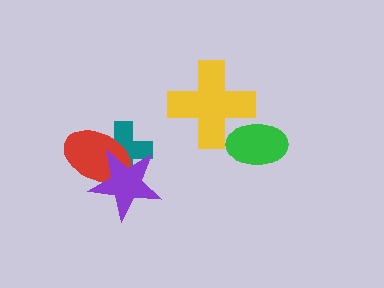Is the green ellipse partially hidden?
Yes, it is partially covered by another shape.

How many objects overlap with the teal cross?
2 objects overlap with the teal cross.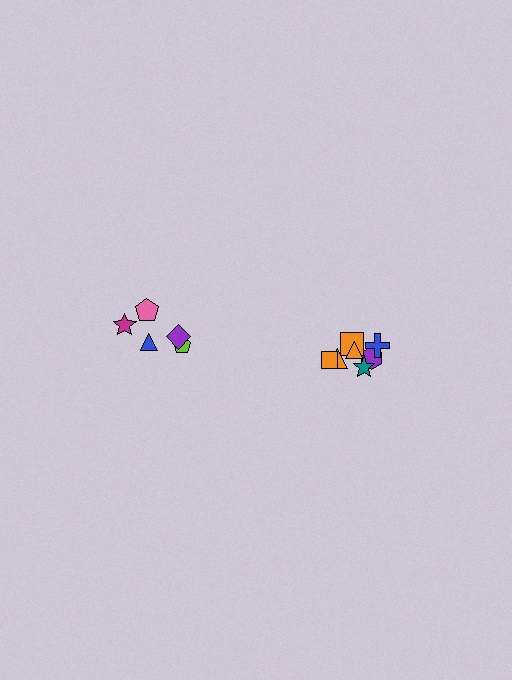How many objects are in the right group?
There are 7 objects.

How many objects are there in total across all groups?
There are 12 objects.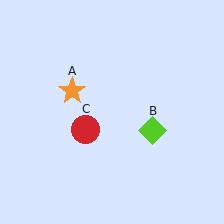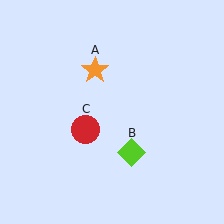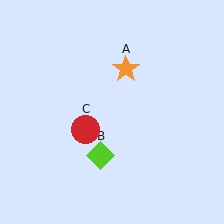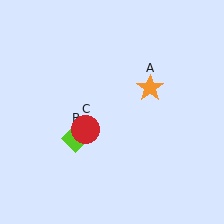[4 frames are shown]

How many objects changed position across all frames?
2 objects changed position: orange star (object A), lime diamond (object B).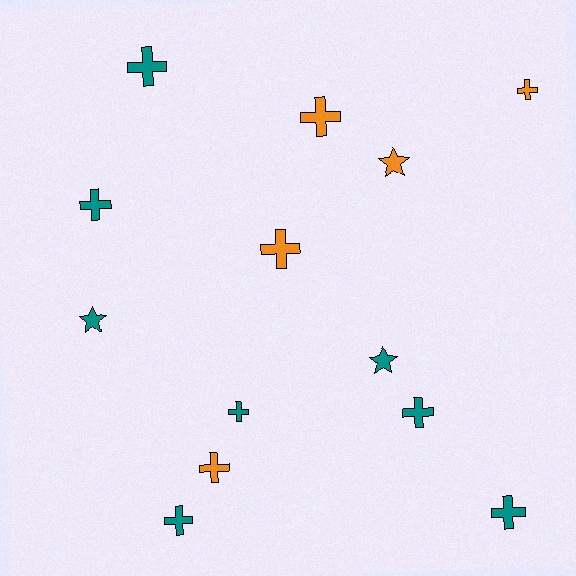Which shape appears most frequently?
Cross, with 10 objects.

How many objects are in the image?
There are 13 objects.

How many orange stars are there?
There is 1 orange star.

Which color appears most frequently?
Teal, with 8 objects.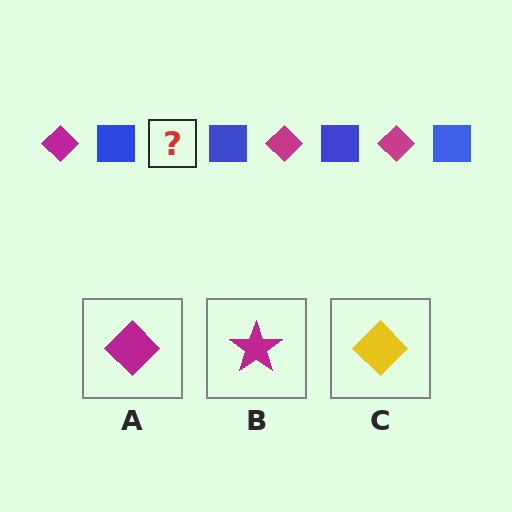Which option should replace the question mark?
Option A.